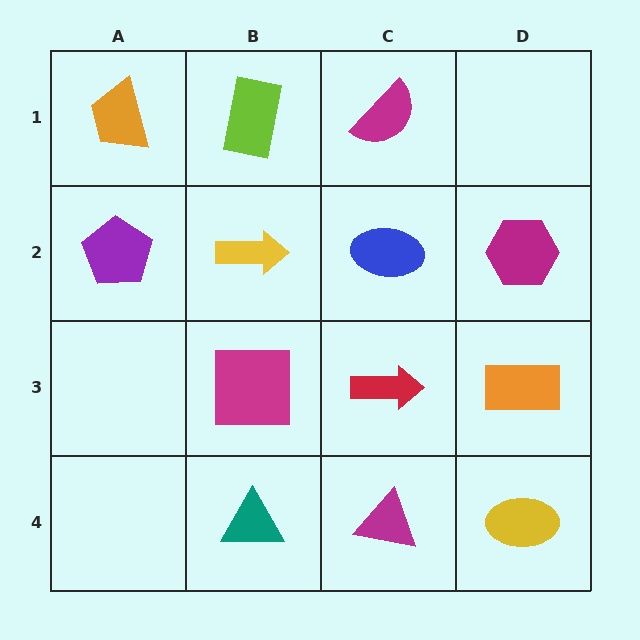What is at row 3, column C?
A red arrow.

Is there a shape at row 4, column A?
No, that cell is empty.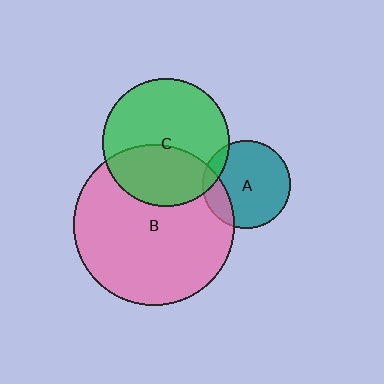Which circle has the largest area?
Circle B (pink).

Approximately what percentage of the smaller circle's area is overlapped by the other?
Approximately 20%.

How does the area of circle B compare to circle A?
Approximately 3.3 times.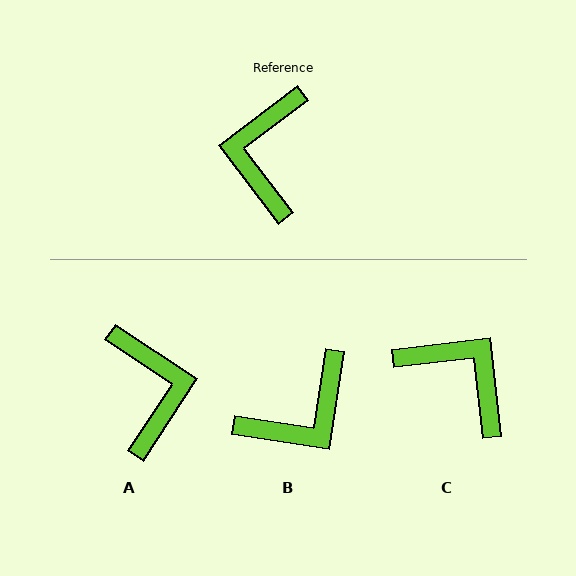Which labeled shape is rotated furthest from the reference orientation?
A, about 161 degrees away.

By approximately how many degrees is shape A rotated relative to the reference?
Approximately 161 degrees clockwise.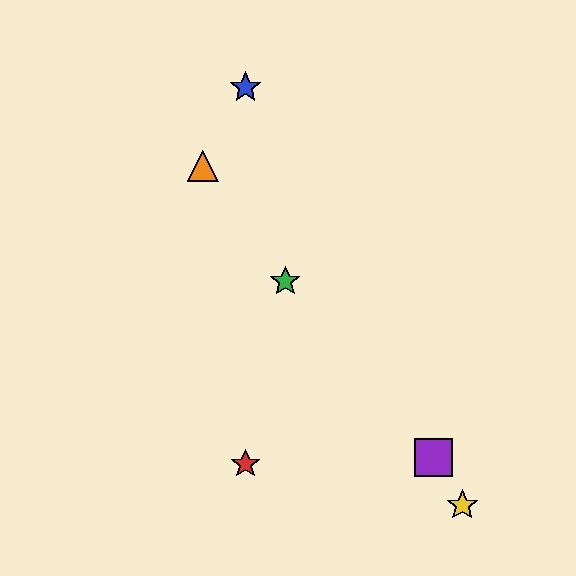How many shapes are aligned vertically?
2 shapes (the red star, the blue star) are aligned vertically.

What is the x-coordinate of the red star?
The red star is at x≈246.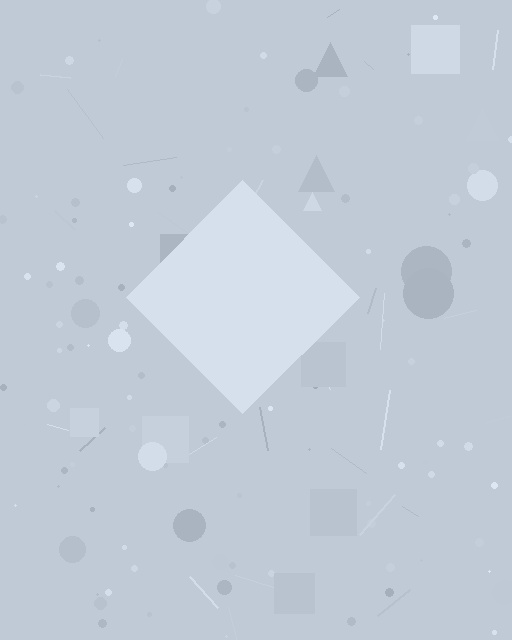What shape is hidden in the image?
A diamond is hidden in the image.